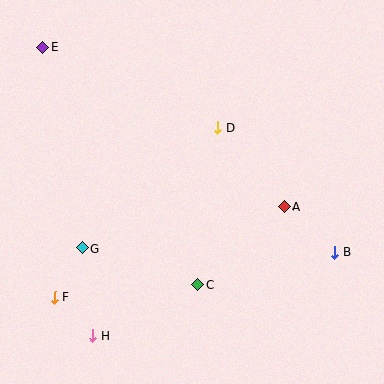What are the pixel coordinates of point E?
Point E is at (43, 47).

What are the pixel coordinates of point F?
Point F is at (55, 297).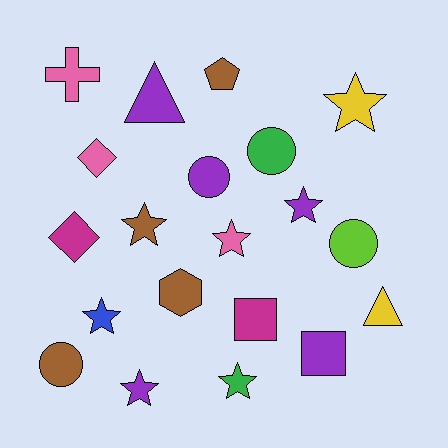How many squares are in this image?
There are 2 squares.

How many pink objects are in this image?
There are 3 pink objects.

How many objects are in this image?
There are 20 objects.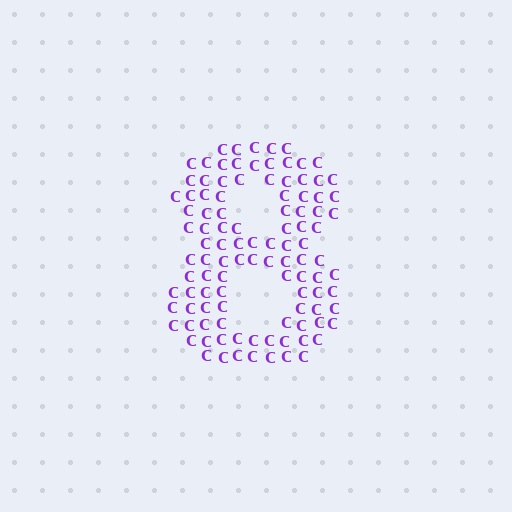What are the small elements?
The small elements are letter C's.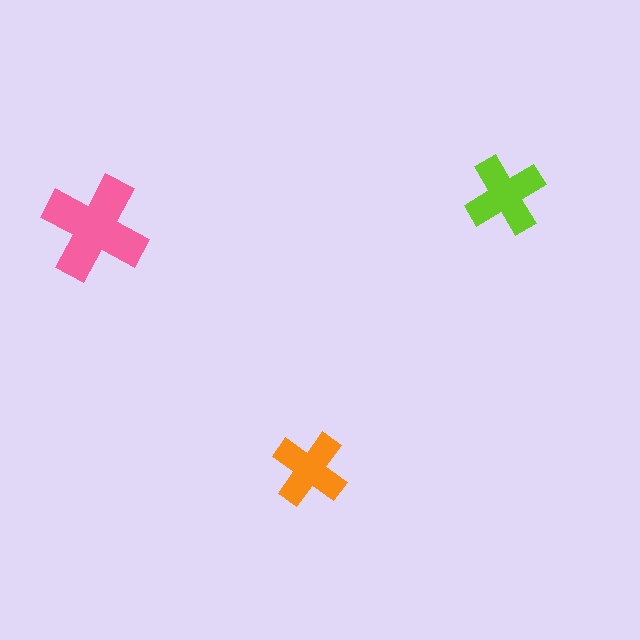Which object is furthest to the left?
The pink cross is leftmost.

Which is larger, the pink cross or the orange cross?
The pink one.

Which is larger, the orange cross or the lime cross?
The lime one.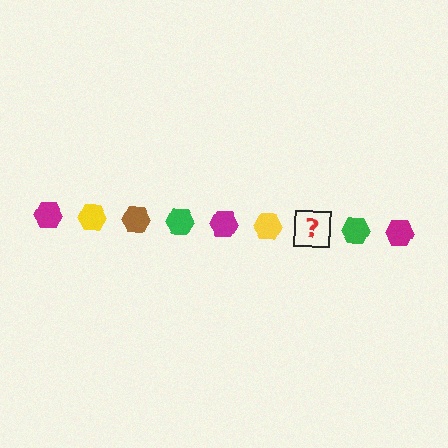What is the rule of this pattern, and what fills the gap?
The rule is that the pattern cycles through magenta, yellow, brown, green hexagons. The gap should be filled with a brown hexagon.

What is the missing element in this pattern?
The missing element is a brown hexagon.